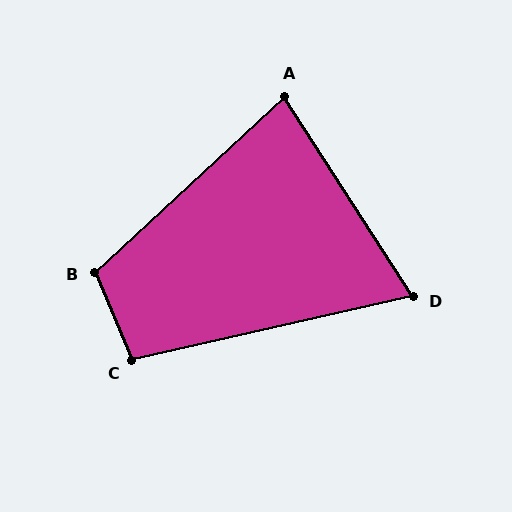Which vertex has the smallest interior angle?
D, at approximately 70 degrees.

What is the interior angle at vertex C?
Approximately 100 degrees (obtuse).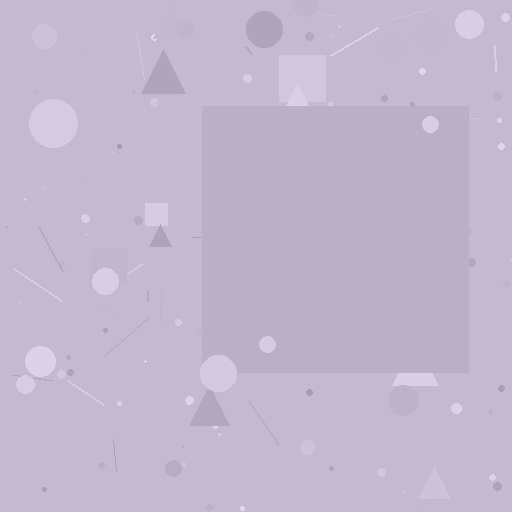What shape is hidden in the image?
A square is hidden in the image.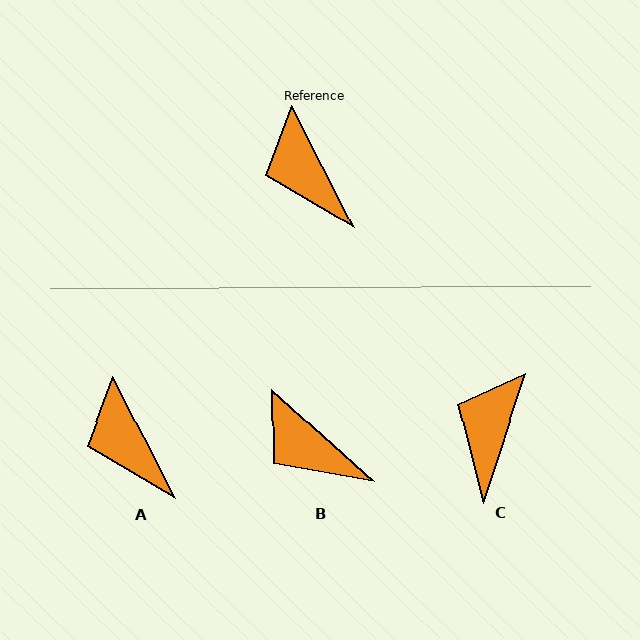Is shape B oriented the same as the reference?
No, it is off by about 21 degrees.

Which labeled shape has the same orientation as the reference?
A.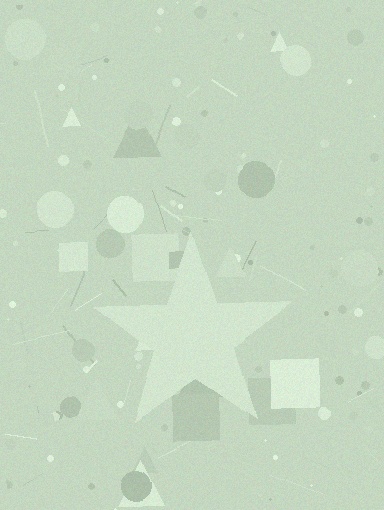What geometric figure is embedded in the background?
A star is embedded in the background.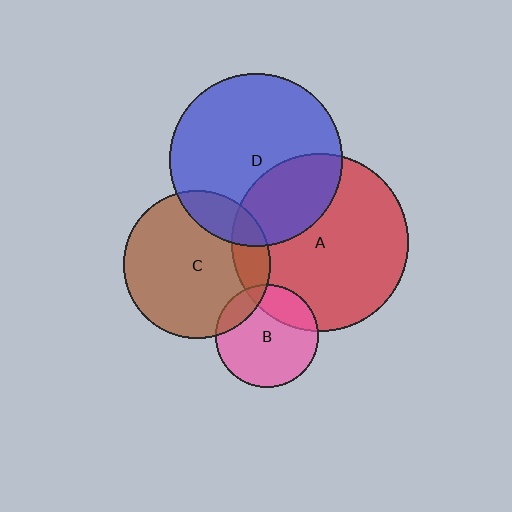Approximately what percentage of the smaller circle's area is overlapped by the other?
Approximately 15%.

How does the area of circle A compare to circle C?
Approximately 1.4 times.